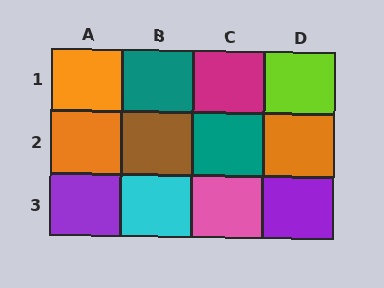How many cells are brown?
1 cell is brown.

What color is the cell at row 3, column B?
Cyan.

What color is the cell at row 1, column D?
Lime.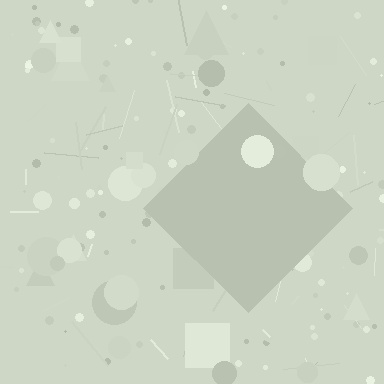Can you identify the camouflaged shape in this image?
The camouflaged shape is a diamond.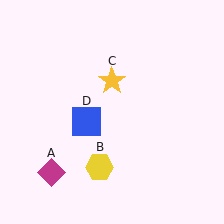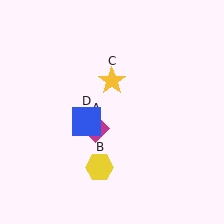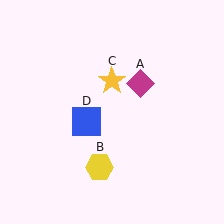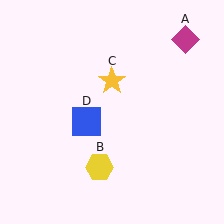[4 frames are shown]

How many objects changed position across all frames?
1 object changed position: magenta diamond (object A).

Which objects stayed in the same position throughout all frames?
Yellow hexagon (object B) and yellow star (object C) and blue square (object D) remained stationary.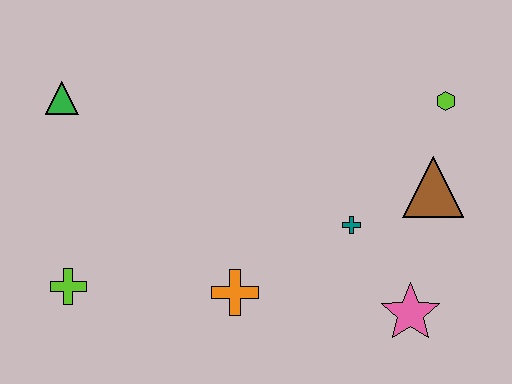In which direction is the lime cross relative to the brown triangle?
The lime cross is to the left of the brown triangle.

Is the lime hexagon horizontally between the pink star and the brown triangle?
No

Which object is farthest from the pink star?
The green triangle is farthest from the pink star.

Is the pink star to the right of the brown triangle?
No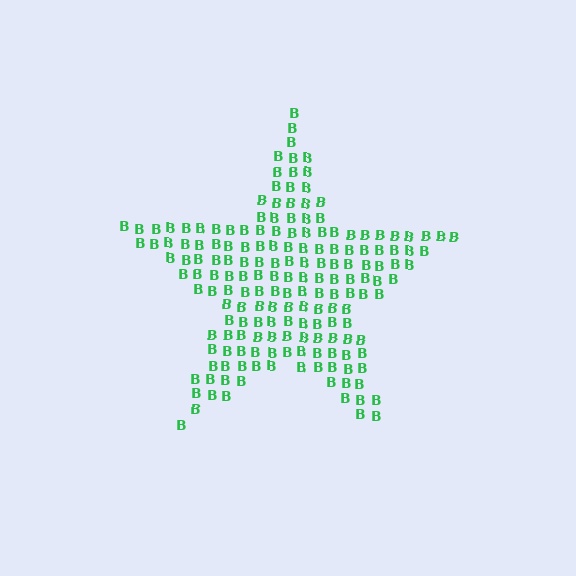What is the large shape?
The large shape is a star.